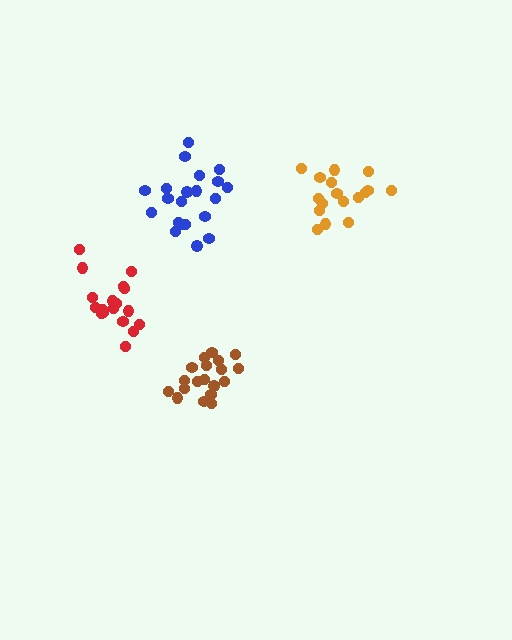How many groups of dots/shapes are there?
There are 4 groups.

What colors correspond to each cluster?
The clusters are colored: orange, blue, brown, red.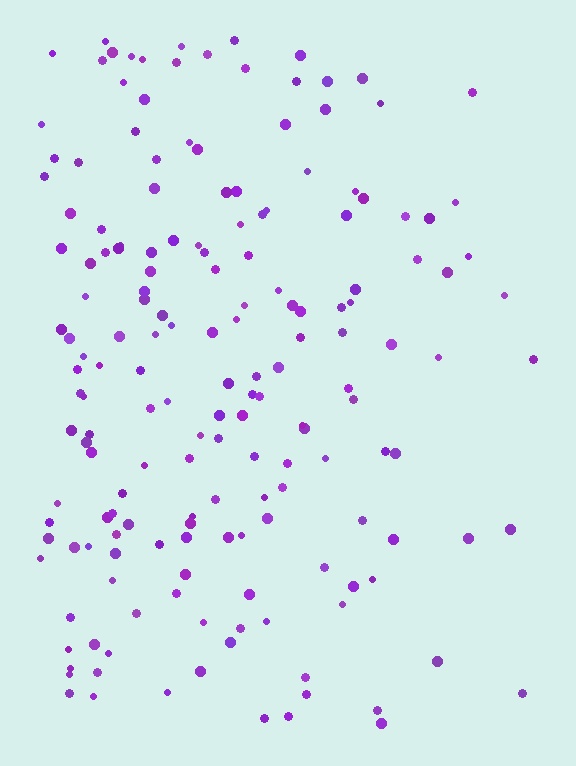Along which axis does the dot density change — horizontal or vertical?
Horizontal.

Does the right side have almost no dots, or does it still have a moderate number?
Still a moderate number, just noticeably fewer than the left.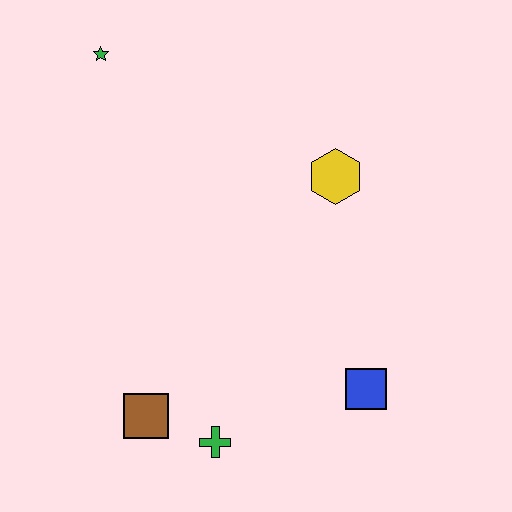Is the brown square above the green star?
No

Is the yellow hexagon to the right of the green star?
Yes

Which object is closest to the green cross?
The brown square is closest to the green cross.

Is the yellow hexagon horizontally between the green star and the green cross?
No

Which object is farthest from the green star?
The blue square is farthest from the green star.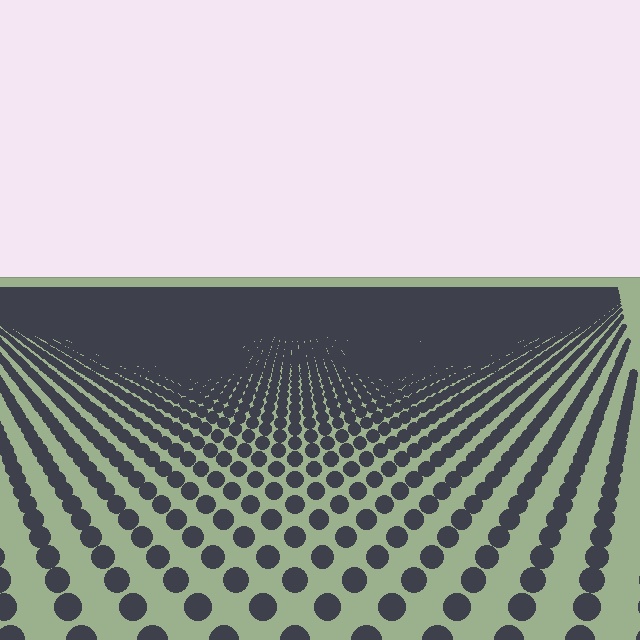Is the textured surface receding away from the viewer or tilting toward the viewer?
The surface is receding away from the viewer. Texture elements get smaller and denser toward the top.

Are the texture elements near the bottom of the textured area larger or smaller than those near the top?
Larger. Near the bottom, elements are closer to the viewer and appear at a bigger on-screen size.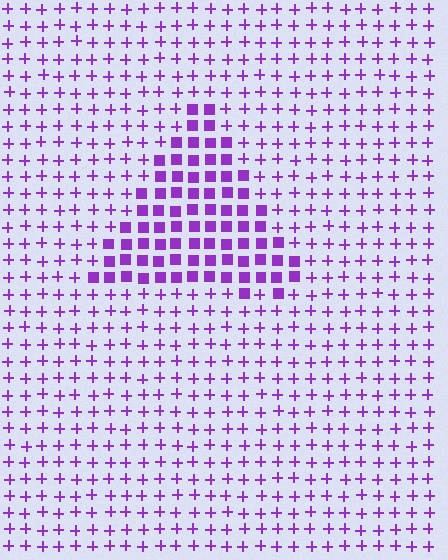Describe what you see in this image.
The image is filled with small purple elements arranged in a uniform grid. A triangle-shaped region contains squares, while the surrounding area contains plus signs. The boundary is defined purely by the change in element shape.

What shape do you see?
I see a triangle.